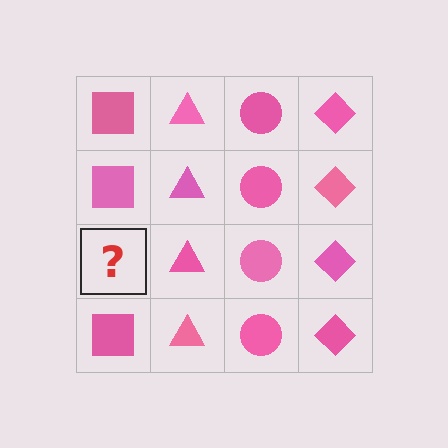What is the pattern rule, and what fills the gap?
The rule is that each column has a consistent shape. The gap should be filled with a pink square.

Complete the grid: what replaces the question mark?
The question mark should be replaced with a pink square.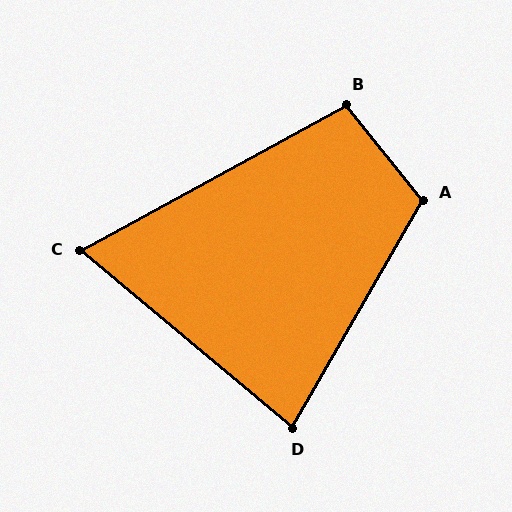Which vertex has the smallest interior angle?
C, at approximately 69 degrees.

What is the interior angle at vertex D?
Approximately 80 degrees (acute).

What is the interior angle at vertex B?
Approximately 100 degrees (obtuse).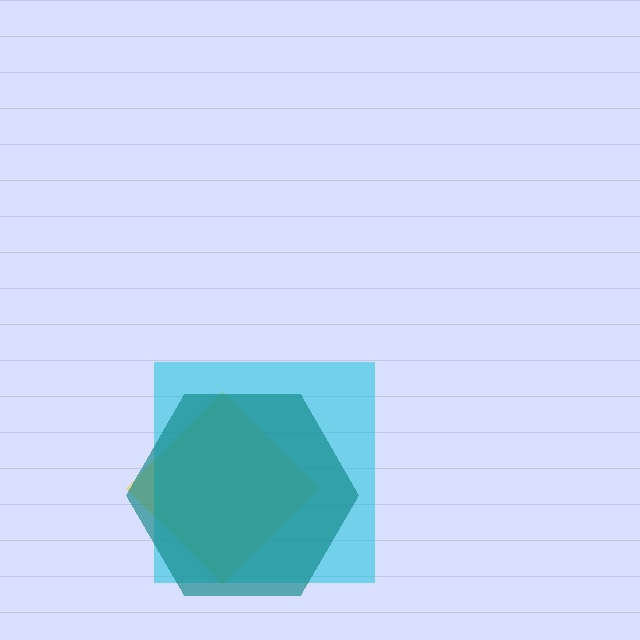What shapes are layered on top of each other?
The layered shapes are: a yellow diamond, a cyan square, a teal hexagon.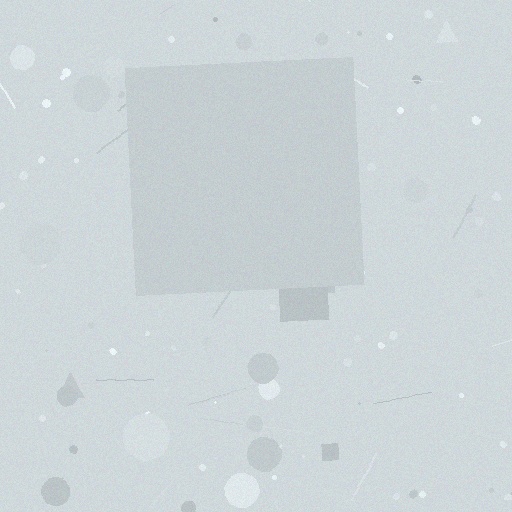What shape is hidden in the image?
A square is hidden in the image.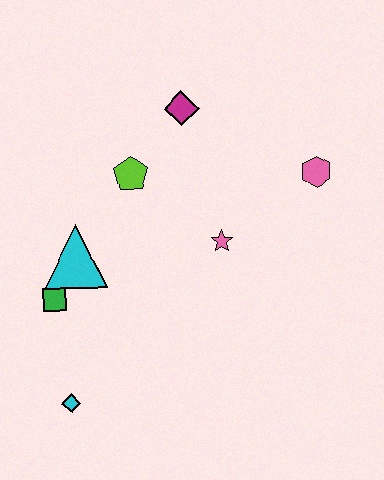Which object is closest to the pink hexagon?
The pink star is closest to the pink hexagon.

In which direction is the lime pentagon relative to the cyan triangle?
The lime pentagon is above the cyan triangle.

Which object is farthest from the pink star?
The cyan diamond is farthest from the pink star.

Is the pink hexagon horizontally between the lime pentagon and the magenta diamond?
No